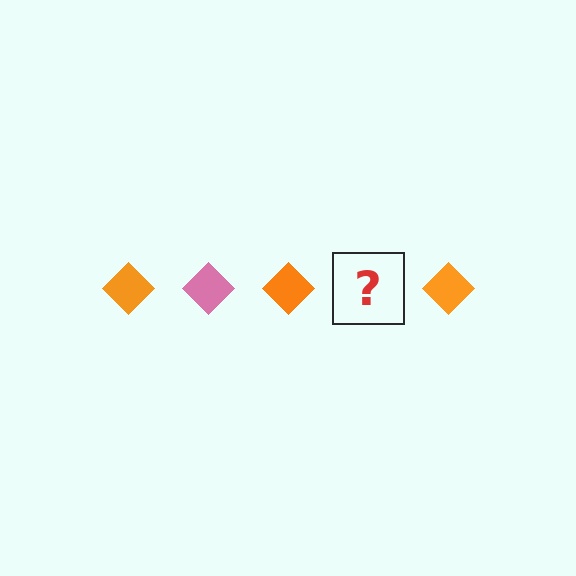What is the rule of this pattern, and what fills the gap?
The rule is that the pattern cycles through orange, pink diamonds. The gap should be filled with a pink diamond.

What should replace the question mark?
The question mark should be replaced with a pink diamond.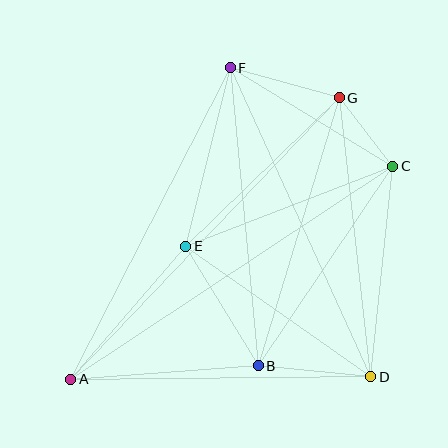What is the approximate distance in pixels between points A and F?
The distance between A and F is approximately 350 pixels.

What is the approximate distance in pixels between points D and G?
The distance between D and G is approximately 280 pixels.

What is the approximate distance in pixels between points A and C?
The distance between A and C is approximately 386 pixels.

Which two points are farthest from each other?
Points A and G are farthest from each other.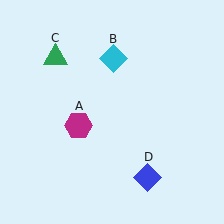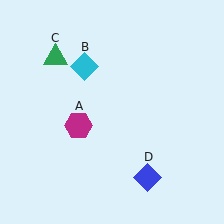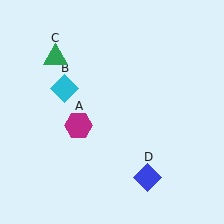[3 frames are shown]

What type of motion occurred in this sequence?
The cyan diamond (object B) rotated counterclockwise around the center of the scene.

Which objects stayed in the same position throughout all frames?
Magenta hexagon (object A) and green triangle (object C) and blue diamond (object D) remained stationary.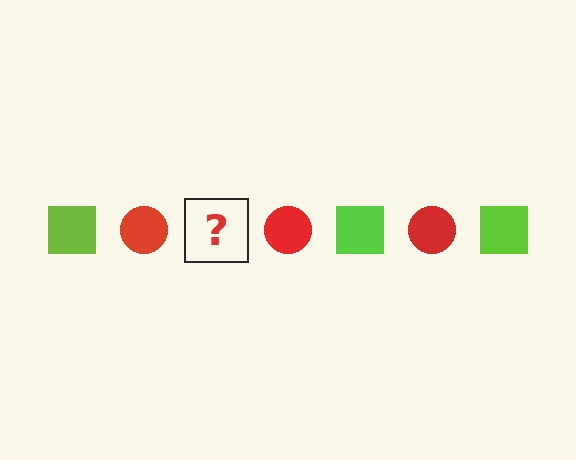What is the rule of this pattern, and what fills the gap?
The rule is that the pattern alternates between lime square and red circle. The gap should be filled with a lime square.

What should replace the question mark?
The question mark should be replaced with a lime square.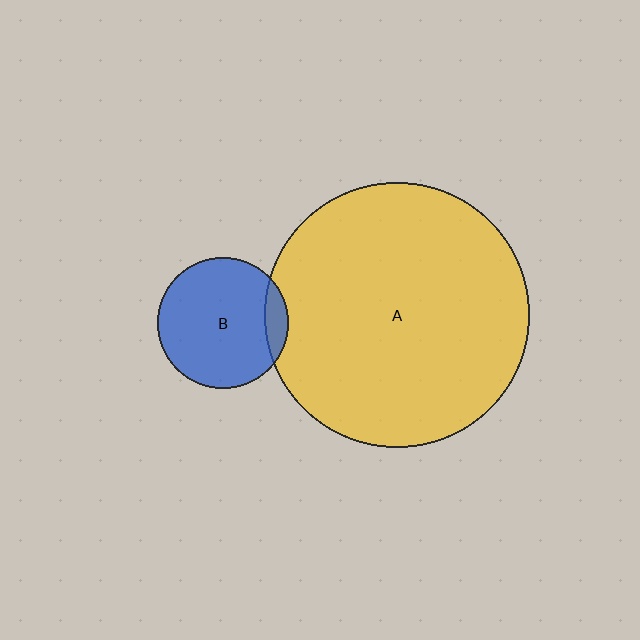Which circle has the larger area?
Circle A (yellow).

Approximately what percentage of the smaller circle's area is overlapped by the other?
Approximately 10%.